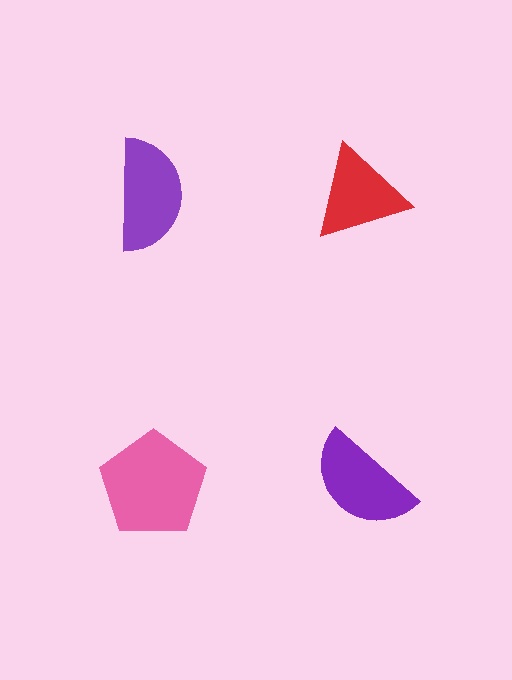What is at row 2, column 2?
A purple semicircle.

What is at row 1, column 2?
A red triangle.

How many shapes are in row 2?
2 shapes.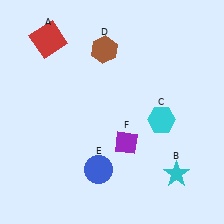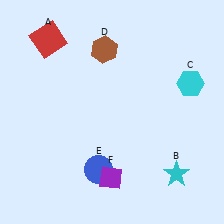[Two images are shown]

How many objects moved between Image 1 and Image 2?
2 objects moved between the two images.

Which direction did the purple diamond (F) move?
The purple diamond (F) moved down.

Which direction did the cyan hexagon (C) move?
The cyan hexagon (C) moved up.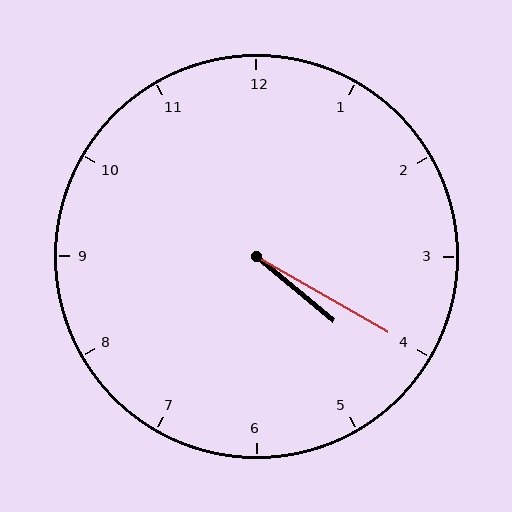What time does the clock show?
4:20.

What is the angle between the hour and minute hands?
Approximately 10 degrees.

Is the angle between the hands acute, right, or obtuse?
It is acute.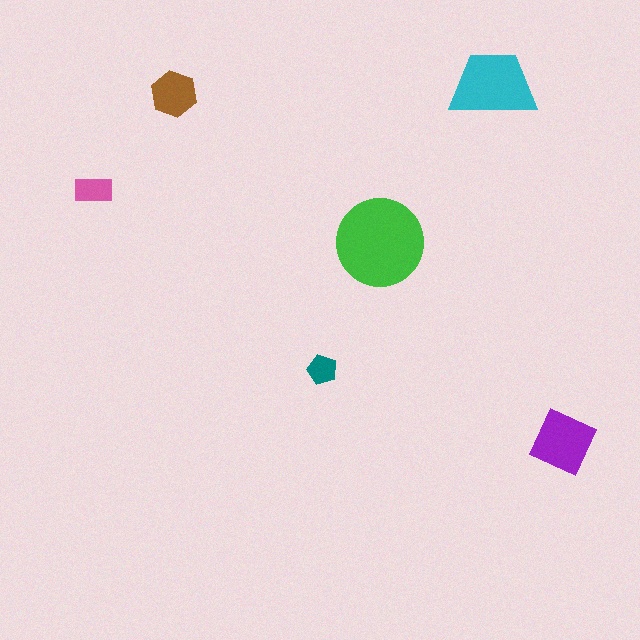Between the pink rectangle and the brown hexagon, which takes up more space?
The brown hexagon.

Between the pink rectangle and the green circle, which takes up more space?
The green circle.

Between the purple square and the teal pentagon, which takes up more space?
The purple square.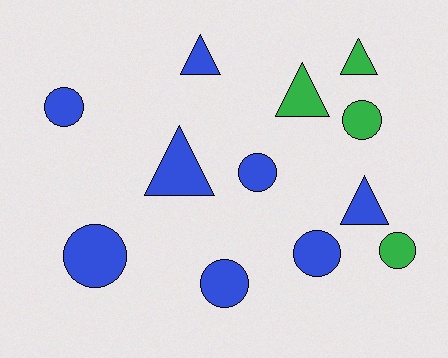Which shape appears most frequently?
Circle, with 7 objects.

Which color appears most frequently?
Blue, with 8 objects.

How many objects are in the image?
There are 12 objects.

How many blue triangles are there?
There are 3 blue triangles.